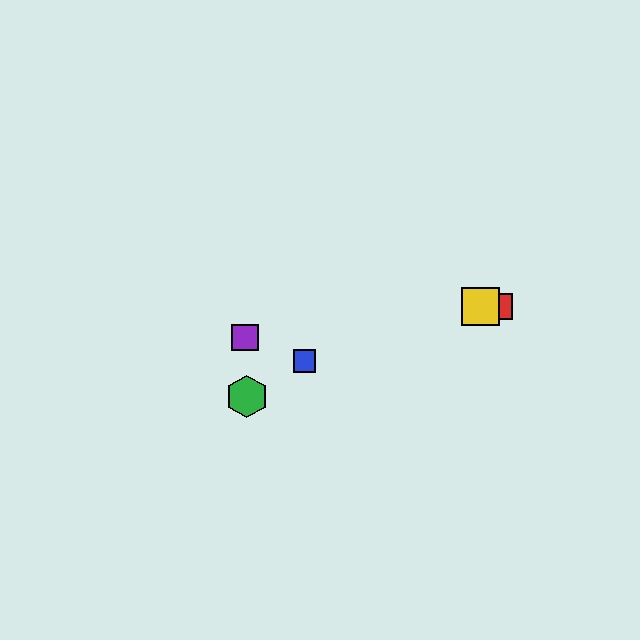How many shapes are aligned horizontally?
2 shapes (the red square, the yellow square) are aligned horizontally.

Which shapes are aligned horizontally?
The red square, the yellow square are aligned horizontally.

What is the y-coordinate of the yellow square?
The yellow square is at y≈306.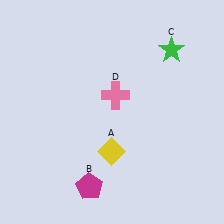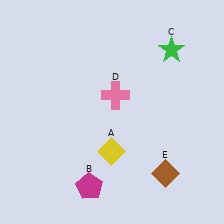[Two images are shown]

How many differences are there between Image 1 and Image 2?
There is 1 difference between the two images.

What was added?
A brown diamond (E) was added in Image 2.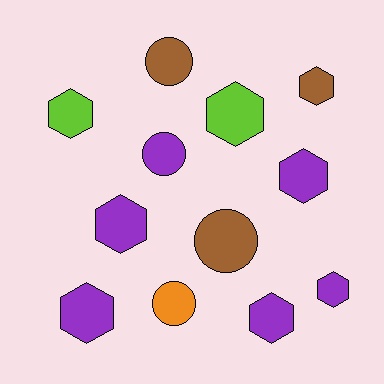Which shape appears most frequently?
Hexagon, with 8 objects.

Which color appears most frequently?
Purple, with 6 objects.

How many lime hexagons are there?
There are 2 lime hexagons.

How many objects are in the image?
There are 12 objects.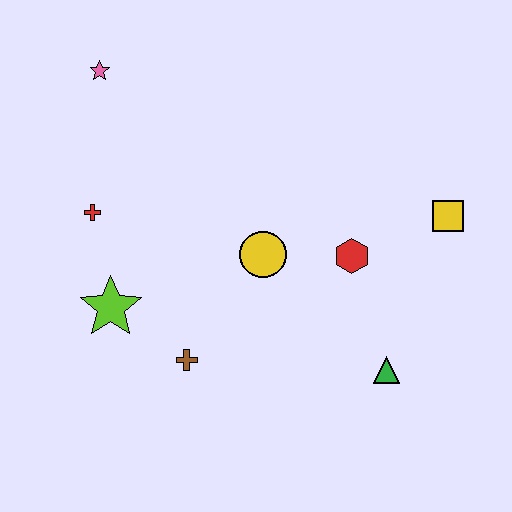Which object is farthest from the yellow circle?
The pink star is farthest from the yellow circle.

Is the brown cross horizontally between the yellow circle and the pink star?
Yes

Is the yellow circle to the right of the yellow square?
No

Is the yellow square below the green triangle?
No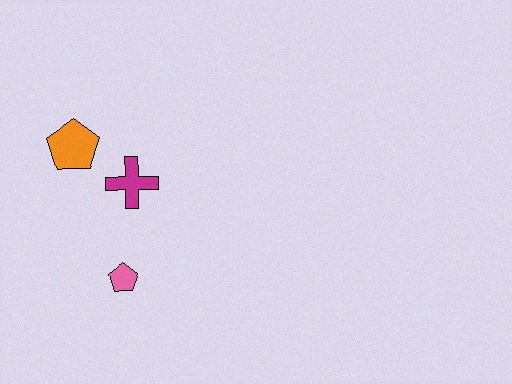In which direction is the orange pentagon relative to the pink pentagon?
The orange pentagon is above the pink pentagon.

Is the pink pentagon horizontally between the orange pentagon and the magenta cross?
Yes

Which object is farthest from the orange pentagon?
The pink pentagon is farthest from the orange pentagon.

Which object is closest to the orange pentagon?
The magenta cross is closest to the orange pentagon.